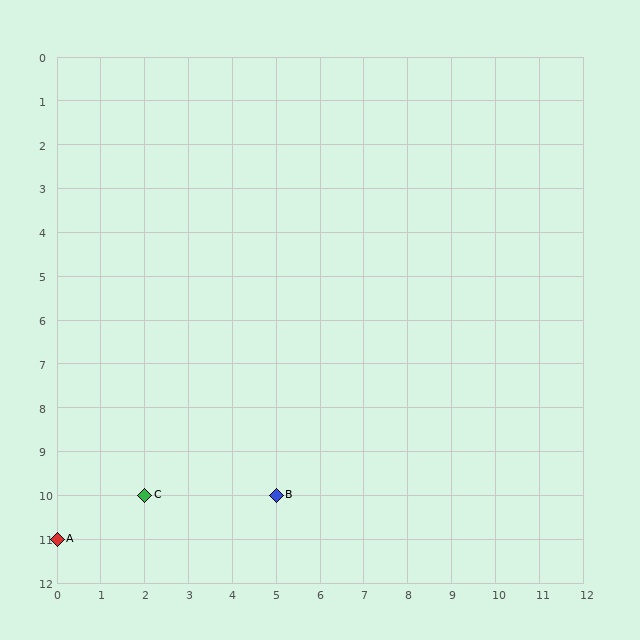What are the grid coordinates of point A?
Point A is at grid coordinates (0, 11).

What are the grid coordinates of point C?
Point C is at grid coordinates (2, 10).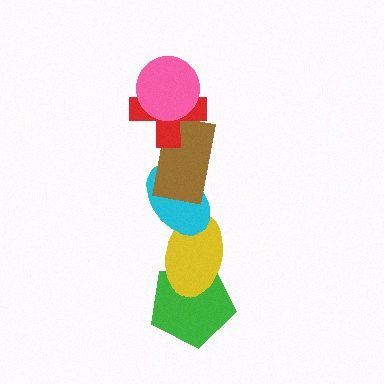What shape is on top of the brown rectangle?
The red cross is on top of the brown rectangle.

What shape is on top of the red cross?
The pink circle is on top of the red cross.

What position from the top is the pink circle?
The pink circle is 1st from the top.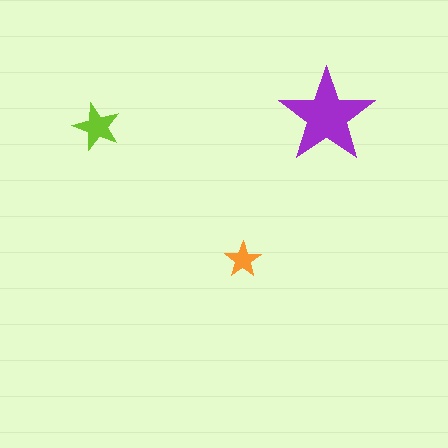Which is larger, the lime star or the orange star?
The lime one.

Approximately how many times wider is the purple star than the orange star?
About 2.5 times wider.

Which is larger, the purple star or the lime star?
The purple one.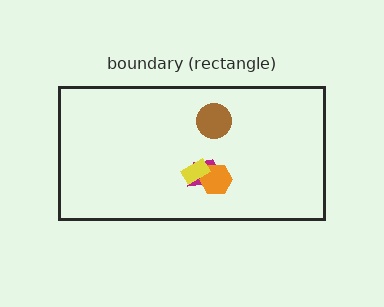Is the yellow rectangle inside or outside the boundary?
Inside.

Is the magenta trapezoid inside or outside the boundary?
Inside.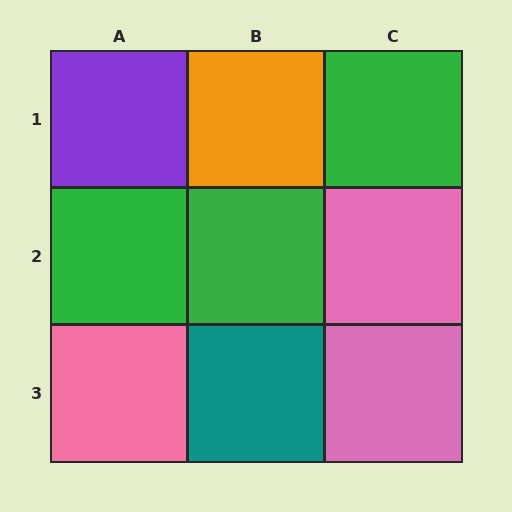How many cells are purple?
1 cell is purple.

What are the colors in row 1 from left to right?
Purple, orange, green.